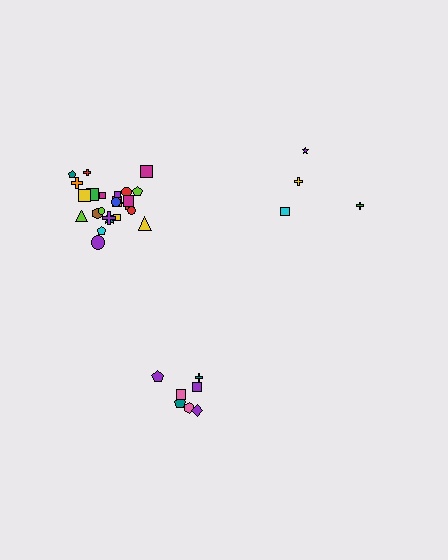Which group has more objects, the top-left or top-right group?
The top-left group.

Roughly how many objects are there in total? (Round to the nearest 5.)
Roughly 35 objects in total.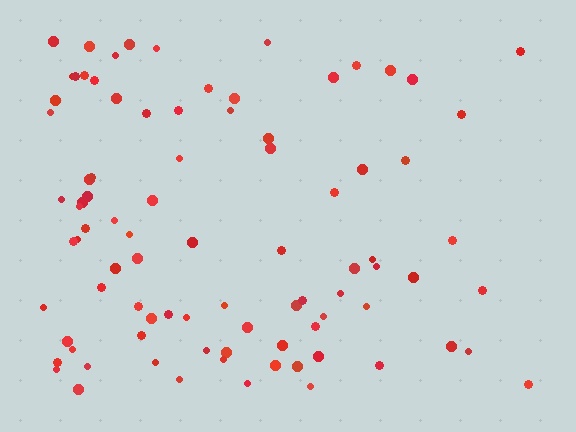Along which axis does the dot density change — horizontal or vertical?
Horizontal.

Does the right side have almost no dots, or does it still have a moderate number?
Still a moderate number, just noticeably fewer than the left.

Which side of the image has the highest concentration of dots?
The left.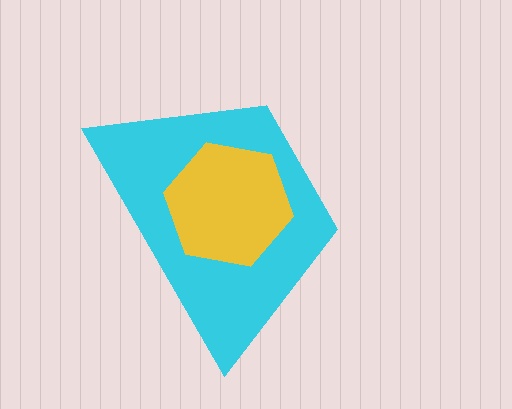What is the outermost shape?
The cyan trapezoid.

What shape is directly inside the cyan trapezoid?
The yellow hexagon.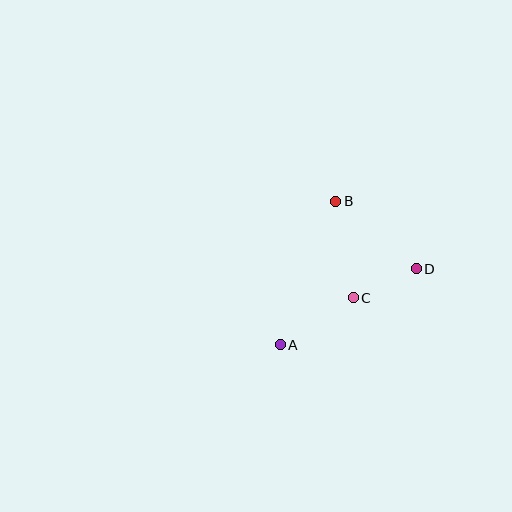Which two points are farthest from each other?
Points A and D are farthest from each other.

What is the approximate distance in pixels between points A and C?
The distance between A and C is approximately 87 pixels.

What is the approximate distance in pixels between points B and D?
The distance between B and D is approximately 105 pixels.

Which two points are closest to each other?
Points C and D are closest to each other.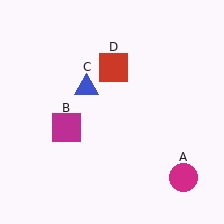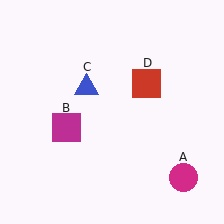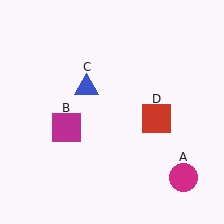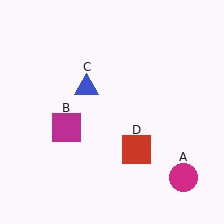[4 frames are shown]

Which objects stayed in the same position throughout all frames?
Magenta circle (object A) and magenta square (object B) and blue triangle (object C) remained stationary.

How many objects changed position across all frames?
1 object changed position: red square (object D).